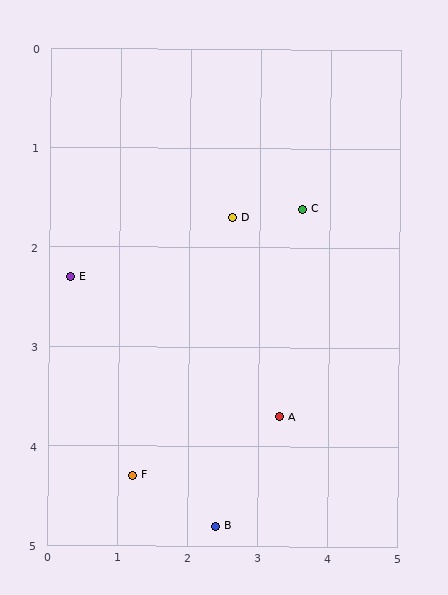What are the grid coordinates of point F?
Point F is at approximately (1.2, 4.3).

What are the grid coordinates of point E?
Point E is at approximately (0.3, 2.3).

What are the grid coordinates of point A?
Point A is at approximately (3.3, 3.7).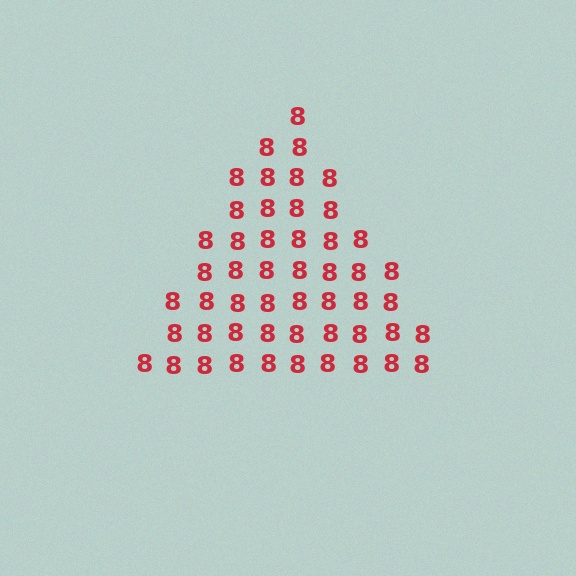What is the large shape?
The large shape is a triangle.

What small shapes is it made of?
It is made of small digit 8's.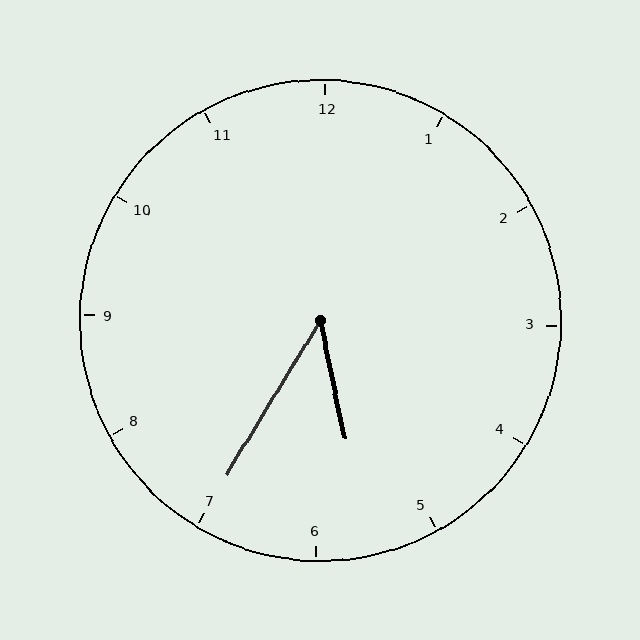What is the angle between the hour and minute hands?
Approximately 42 degrees.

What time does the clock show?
5:35.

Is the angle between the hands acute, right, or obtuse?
It is acute.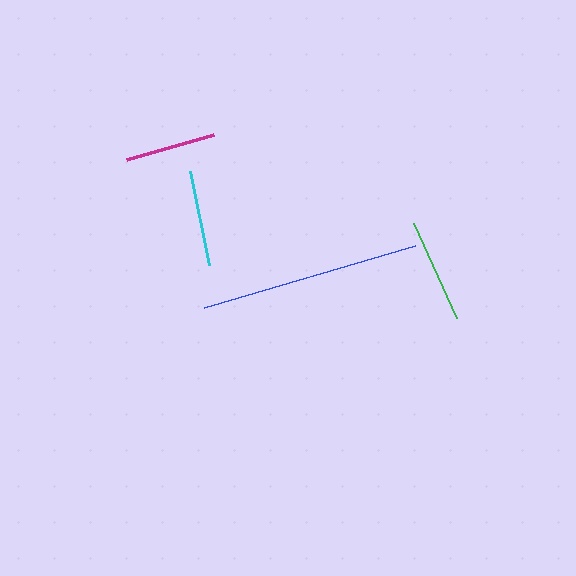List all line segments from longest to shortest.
From longest to shortest: blue, green, cyan, magenta.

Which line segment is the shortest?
The magenta line is the shortest at approximately 90 pixels.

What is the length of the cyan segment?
The cyan segment is approximately 95 pixels long.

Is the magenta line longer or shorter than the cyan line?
The cyan line is longer than the magenta line.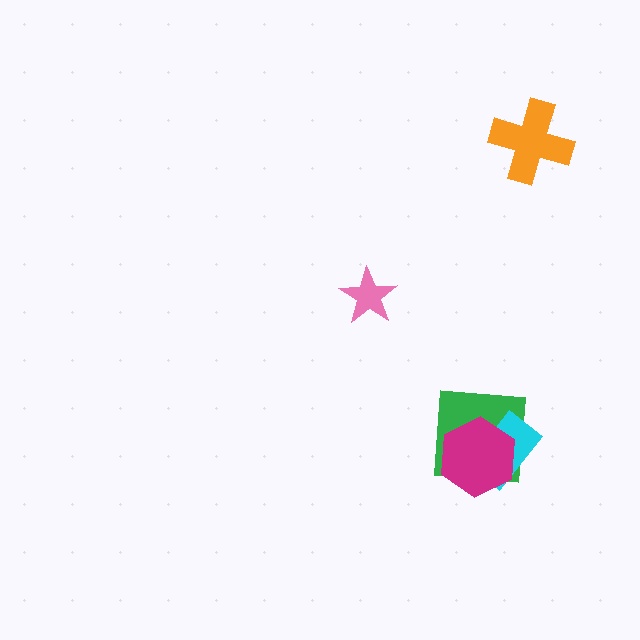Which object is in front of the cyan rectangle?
The magenta hexagon is in front of the cyan rectangle.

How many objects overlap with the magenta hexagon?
2 objects overlap with the magenta hexagon.